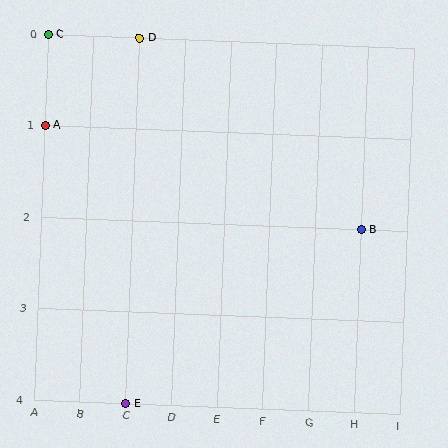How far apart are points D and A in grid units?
Points D and A are 2 columns and 1 row apart (about 2.2 grid units diagonally).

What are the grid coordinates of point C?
Point C is at grid coordinates (A, 0).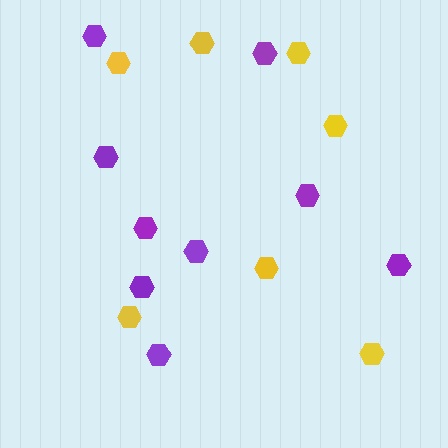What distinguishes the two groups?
There are 2 groups: one group of yellow hexagons (7) and one group of purple hexagons (9).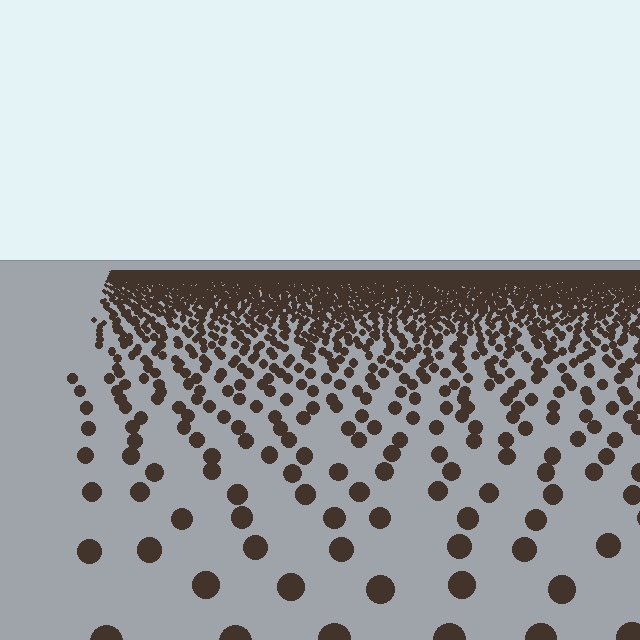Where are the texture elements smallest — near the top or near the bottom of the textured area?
Near the top.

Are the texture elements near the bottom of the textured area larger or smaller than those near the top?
Larger. Near the bottom, elements are closer to the viewer and appear at a bigger on-screen size.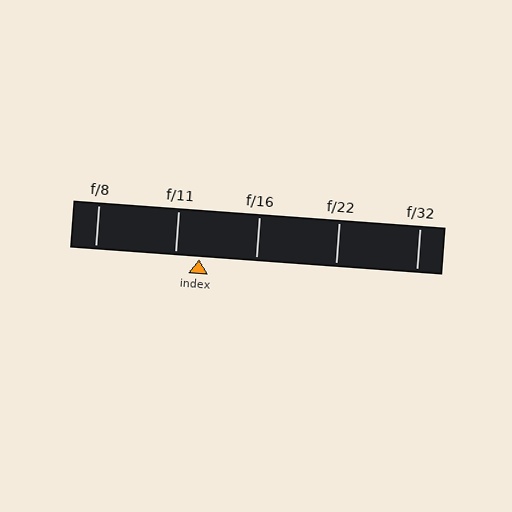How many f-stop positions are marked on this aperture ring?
There are 5 f-stop positions marked.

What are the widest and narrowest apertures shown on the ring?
The widest aperture shown is f/8 and the narrowest is f/32.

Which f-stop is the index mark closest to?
The index mark is closest to f/11.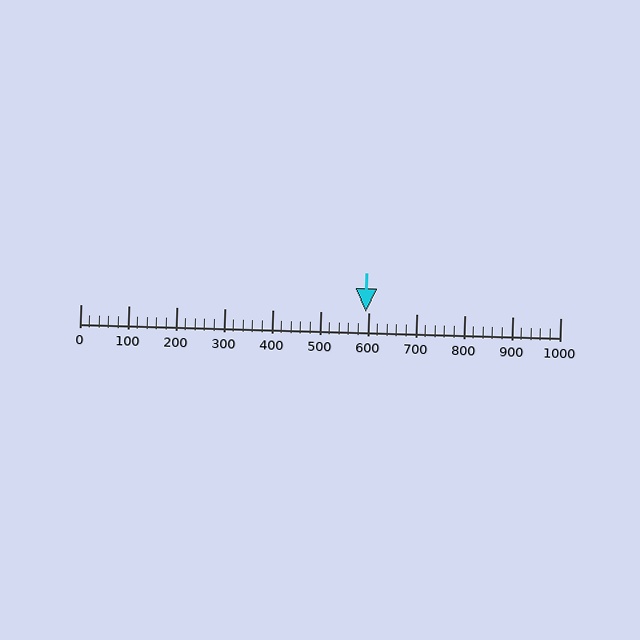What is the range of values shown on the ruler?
The ruler shows values from 0 to 1000.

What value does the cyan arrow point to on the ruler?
The cyan arrow points to approximately 596.